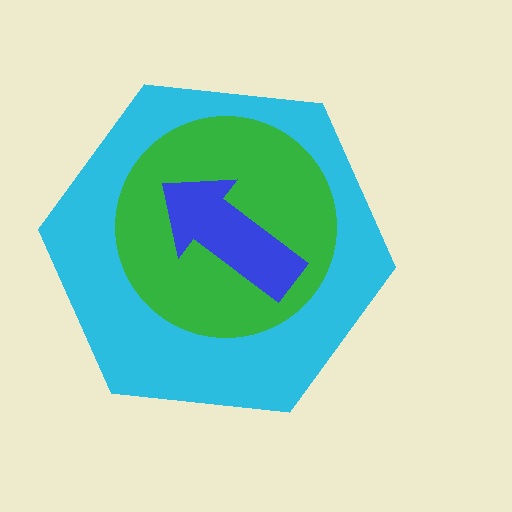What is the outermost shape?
The cyan hexagon.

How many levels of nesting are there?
3.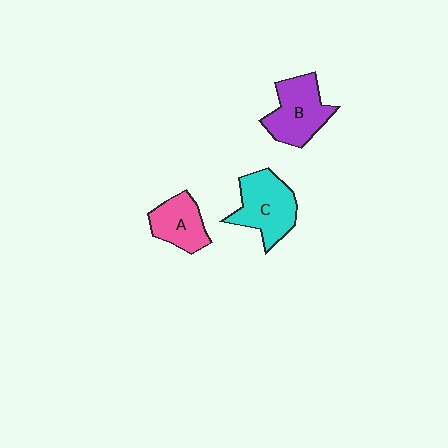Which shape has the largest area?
Shape C (cyan).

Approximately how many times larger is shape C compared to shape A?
Approximately 1.4 times.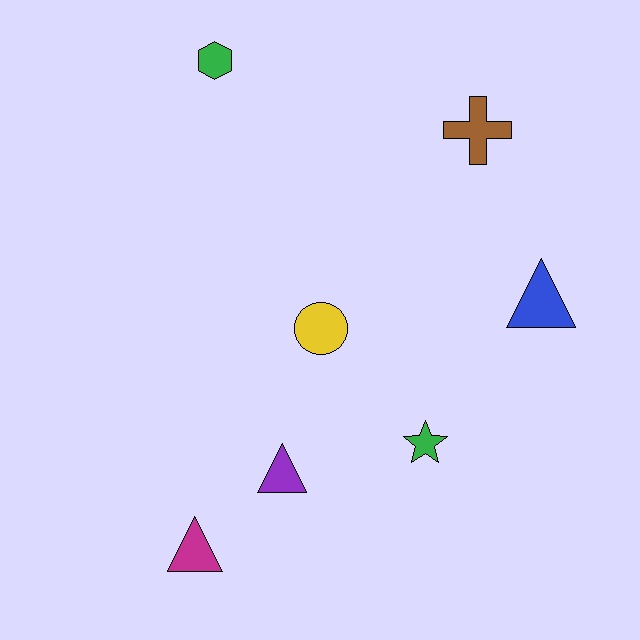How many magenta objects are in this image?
There is 1 magenta object.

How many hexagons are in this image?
There is 1 hexagon.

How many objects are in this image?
There are 7 objects.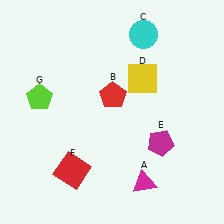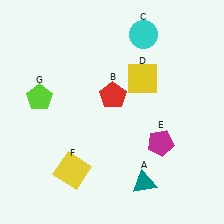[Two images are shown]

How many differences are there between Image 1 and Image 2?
There are 2 differences between the two images.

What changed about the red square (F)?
In Image 1, F is red. In Image 2, it changed to yellow.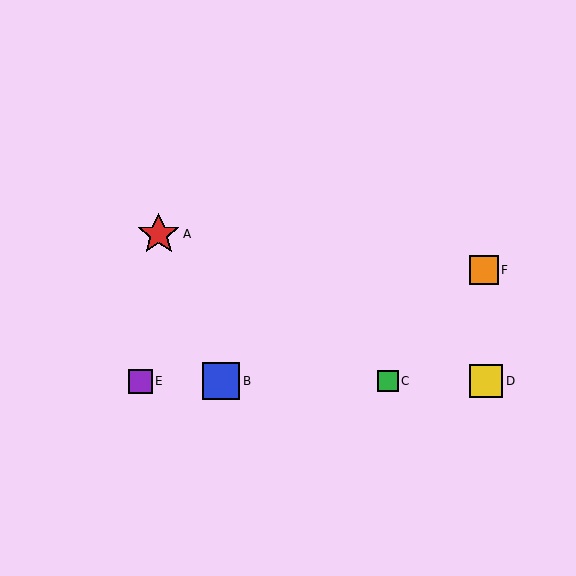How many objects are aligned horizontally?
4 objects (B, C, D, E) are aligned horizontally.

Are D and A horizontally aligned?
No, D is at y≈381 and A is at y≈234.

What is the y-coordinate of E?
Object E is at y≈381.